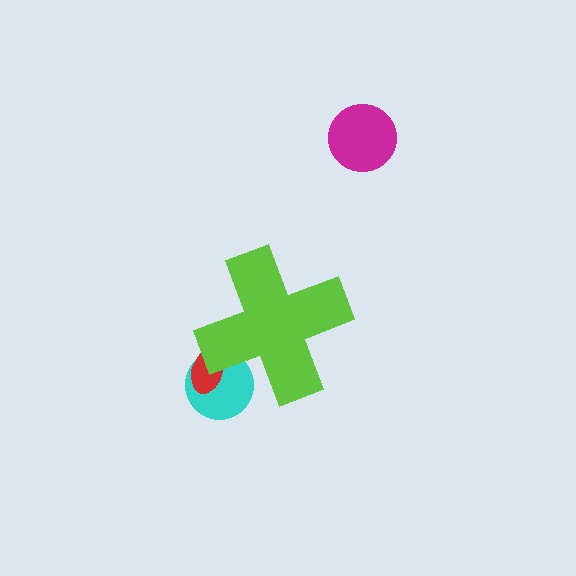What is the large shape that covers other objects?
A lime cross.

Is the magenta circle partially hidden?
No, the magenta circle is fully visible.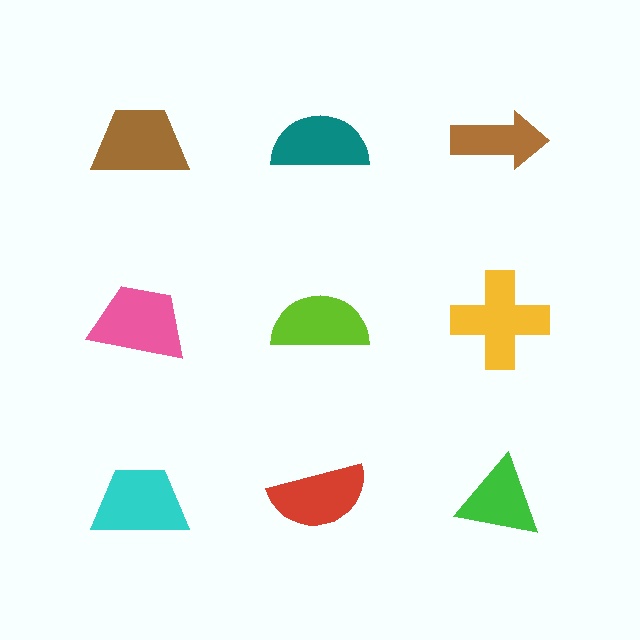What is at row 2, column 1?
A pink trapezoid.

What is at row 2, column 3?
A yellow cross.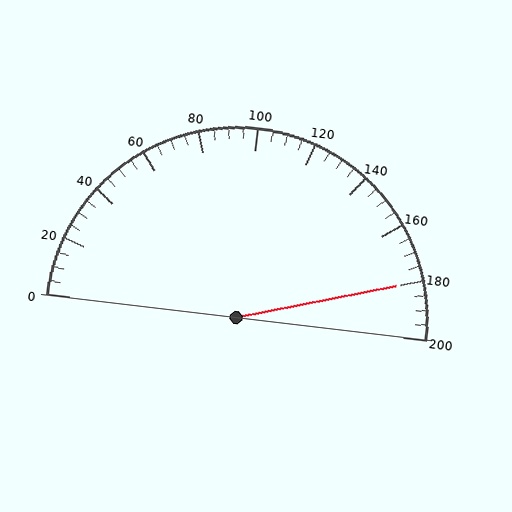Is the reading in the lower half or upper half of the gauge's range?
The reading is in the upper half of the range (0 to 200).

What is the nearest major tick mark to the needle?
The nearest major tick mark is 180.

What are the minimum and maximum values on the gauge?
The gauge ranges from 0 to 200.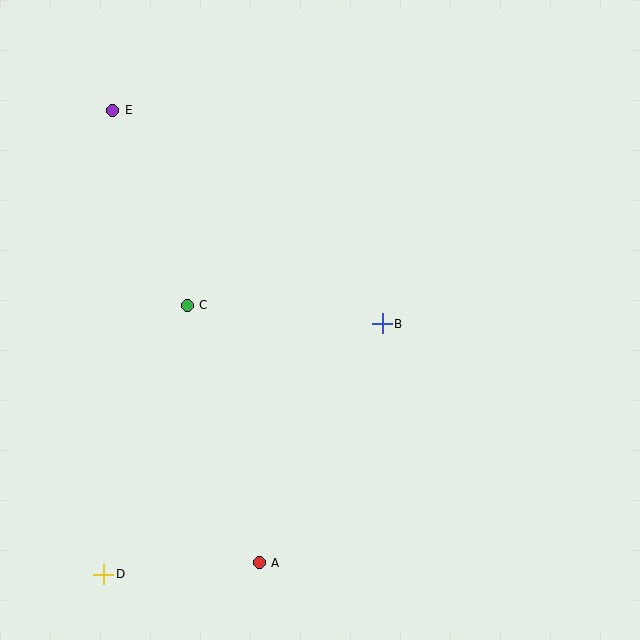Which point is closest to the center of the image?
Point B at (382, 324) is closest to the center.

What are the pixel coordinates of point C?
Point C is at (187, 305).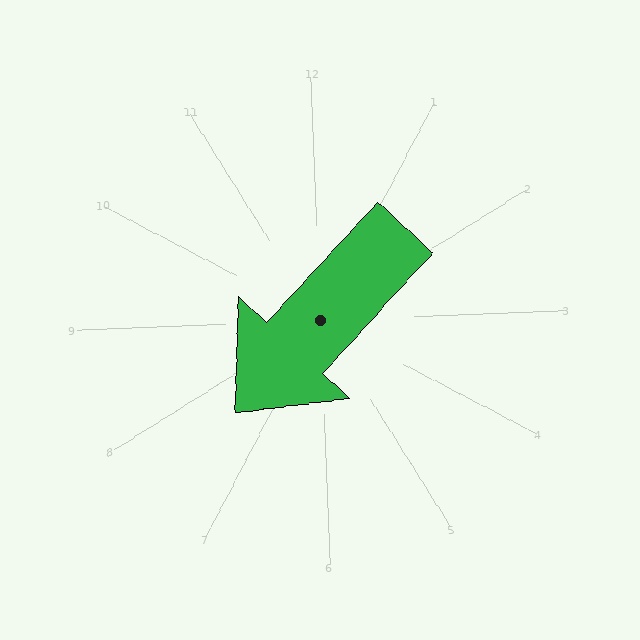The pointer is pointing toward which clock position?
Roughly 7 o'clock.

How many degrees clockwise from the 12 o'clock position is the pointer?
Approximately 225 degrees.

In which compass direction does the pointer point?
Southwest.